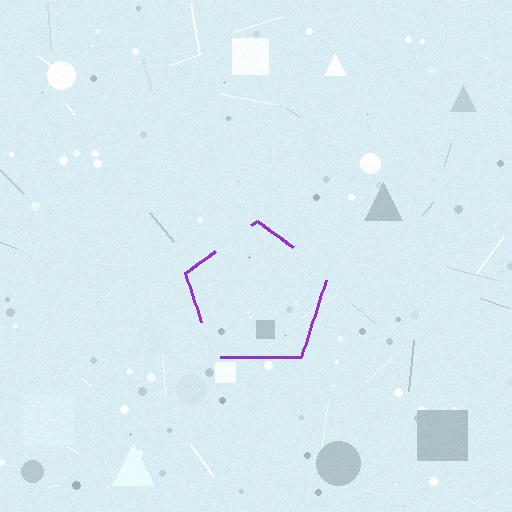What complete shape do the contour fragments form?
The contour fragments form a pentagon.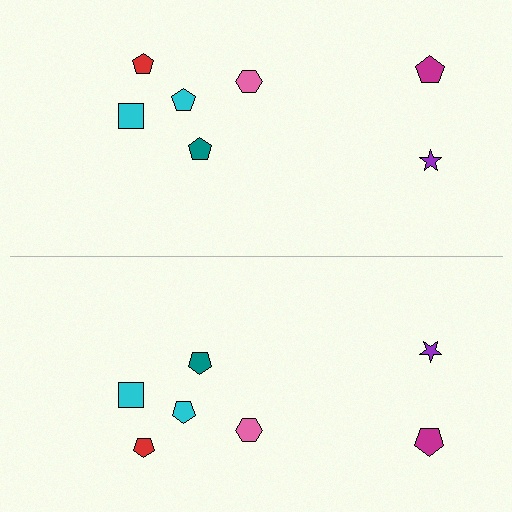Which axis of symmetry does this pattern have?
The pattern has a horizontal axis of symmetry running through the center of the image.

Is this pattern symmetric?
Yes, this pattern has bilateral (reflection) symmetry.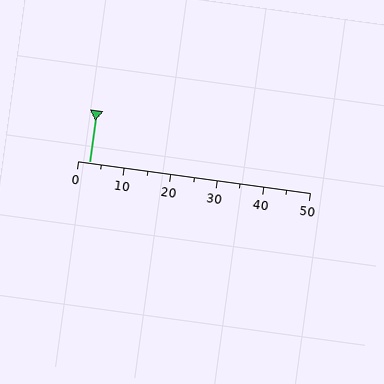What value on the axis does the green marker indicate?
The marker indicates approximately 2.5.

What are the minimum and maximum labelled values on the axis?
The axis runs from 0 to 50.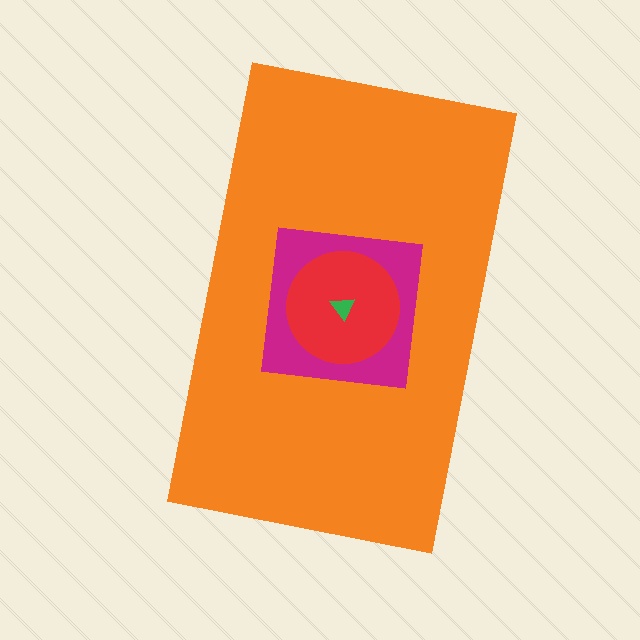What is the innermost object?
The green triangle.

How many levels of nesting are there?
4.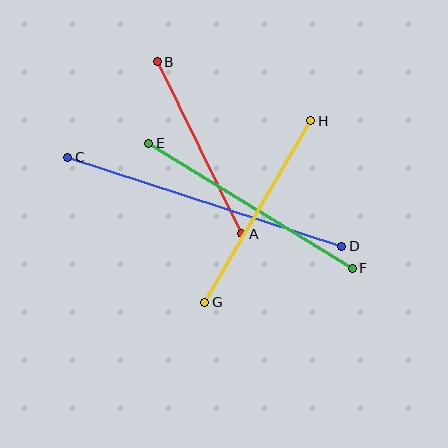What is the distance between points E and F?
The distance is approximately 239 pixels.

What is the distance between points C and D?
The distance is approximately 288 pixels.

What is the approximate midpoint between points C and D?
The midpoint is at approximately (205, 202) pixels.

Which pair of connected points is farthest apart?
Points C and D are farthest apart.